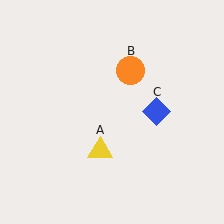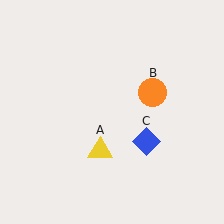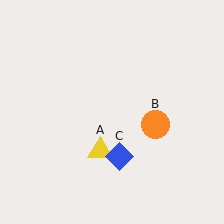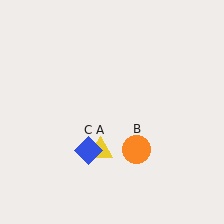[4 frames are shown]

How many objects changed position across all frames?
2 objects changed position: orange circle (object B), blue diamond (object C).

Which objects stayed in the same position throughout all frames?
Yellow triangle (object A) remained stationary.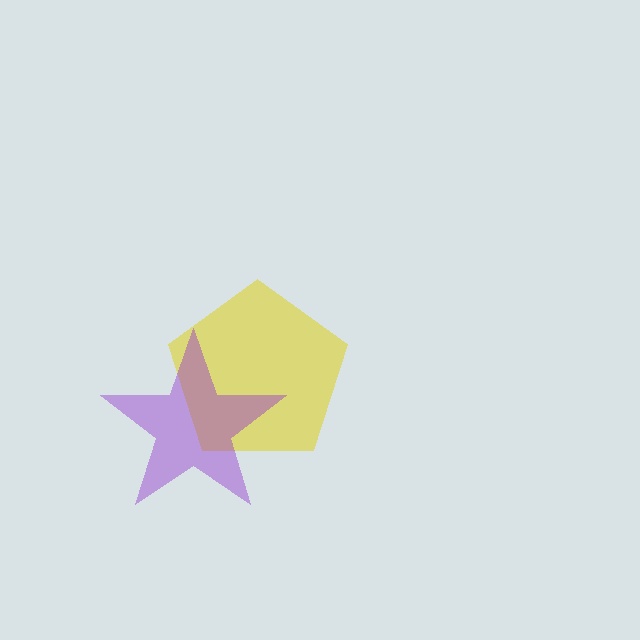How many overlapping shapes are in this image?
There are 2 overlapping shapes in the image.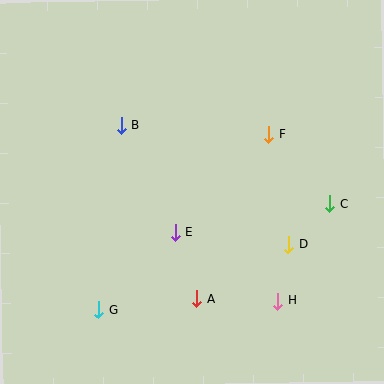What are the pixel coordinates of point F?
Point F is at (269, 134).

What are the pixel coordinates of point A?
Point A is at (196, 299).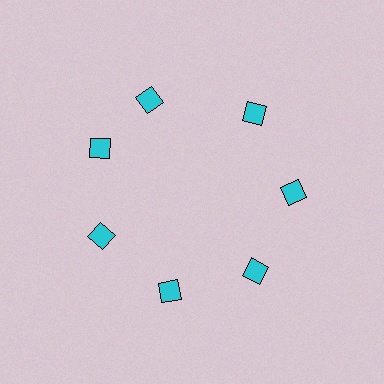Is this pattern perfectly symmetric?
No. The 7 cyan squares are arranged in a ring, but one element near the 12 o'clock position is rotated out of alignment along the ring, breaking the 7-fold rotational symmetry.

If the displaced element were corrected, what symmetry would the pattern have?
It would have 7-fold rotational symmetry — the pattern would map onto itself every 51 degrees.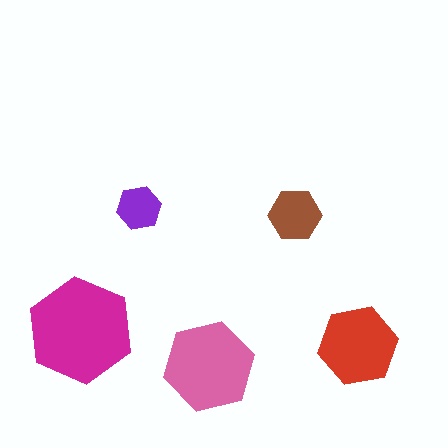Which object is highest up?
The purple hexagon is topmost.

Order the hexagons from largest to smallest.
the magenta one, the pink one, the red one, the brown one, the purple one.